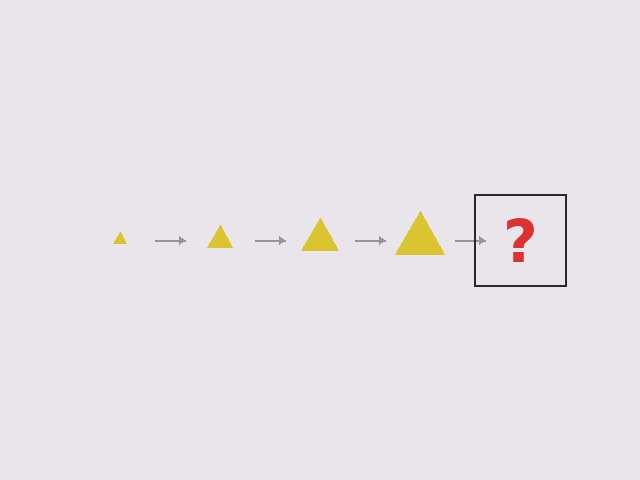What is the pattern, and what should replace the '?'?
The pattern is that the triangle gets progressively larger each step. The '?' should be a yellow triangle, larger than the previous one.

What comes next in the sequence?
The next element should be a yellow triangle, larger than the previous one.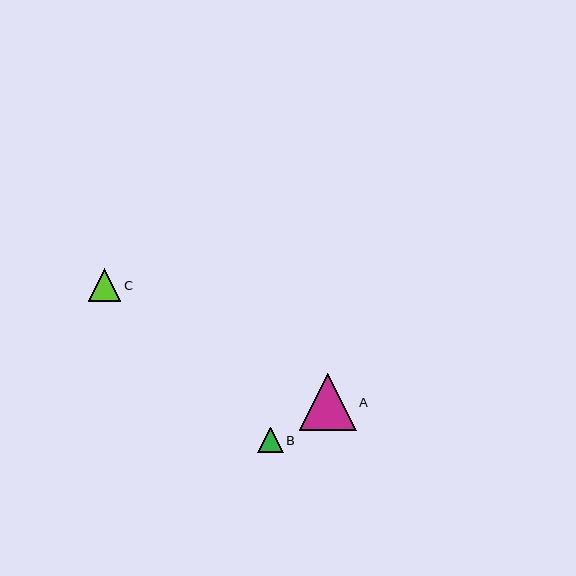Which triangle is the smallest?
Triangle B is the smallest with a size of approximately 26 pixels.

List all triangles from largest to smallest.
From largest to smallest: A, C, B.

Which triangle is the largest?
Triangle A is the largest with a size of approximately 57 pixels.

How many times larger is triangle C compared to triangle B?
Triangle C is approximately 1.3 times the size of triangle B.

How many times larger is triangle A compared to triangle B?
Triangle A is approximately 2.2 times the size of triangle B.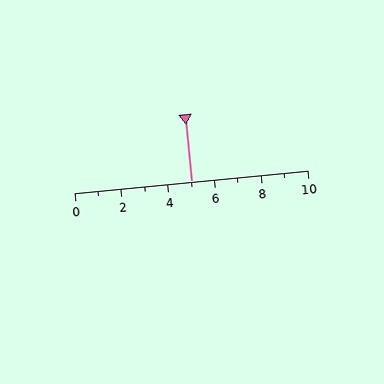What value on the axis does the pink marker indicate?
The marker indicates approximately 5.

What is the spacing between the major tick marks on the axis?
The major ticks are spaced 2 apart.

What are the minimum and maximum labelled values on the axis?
The axis runs from 0 to 10.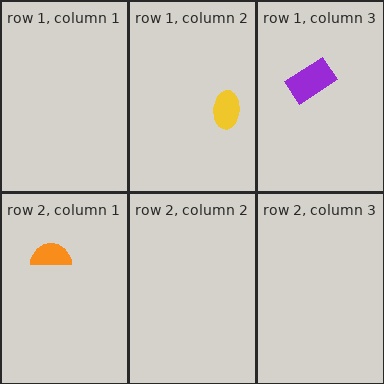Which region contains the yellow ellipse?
The row 1, column 2 region.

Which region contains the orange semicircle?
The row 2, column 1 region.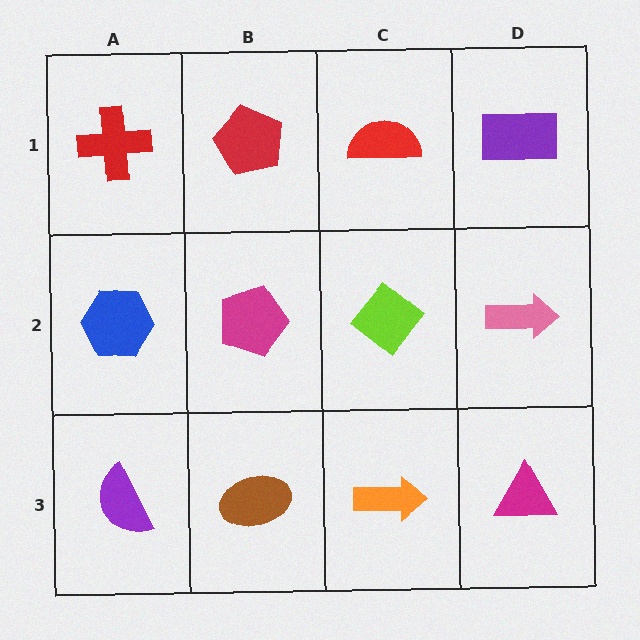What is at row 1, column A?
A red cross.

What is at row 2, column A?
A blue hexagon.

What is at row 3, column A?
A purple semicircle.